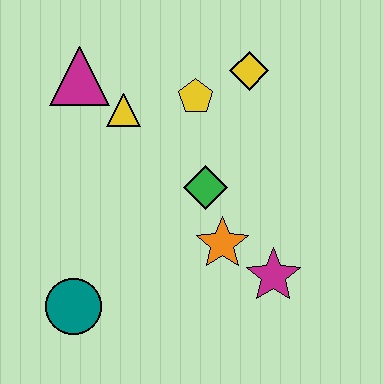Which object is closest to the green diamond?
The orange star is closest to the green diamond.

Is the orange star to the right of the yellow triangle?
Yes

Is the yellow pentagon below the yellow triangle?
No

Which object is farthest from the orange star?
The magenta triangle is farthest from the orange star.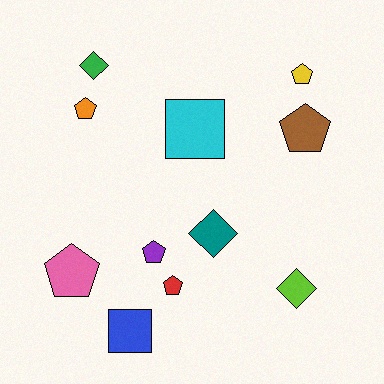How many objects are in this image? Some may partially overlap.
There are 11 objects.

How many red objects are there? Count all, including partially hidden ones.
There is 1 red object.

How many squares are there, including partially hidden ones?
There are 2 squares.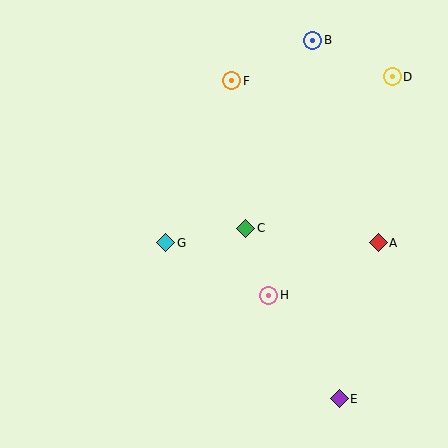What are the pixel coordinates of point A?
Point A is at (378, 243).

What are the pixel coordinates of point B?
Point B is at (313, 40).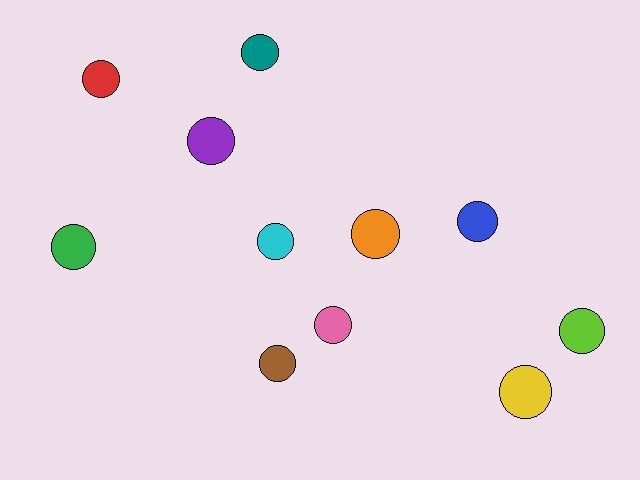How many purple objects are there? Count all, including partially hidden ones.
There is 1 purple object.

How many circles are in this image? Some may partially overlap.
There are 11 circles.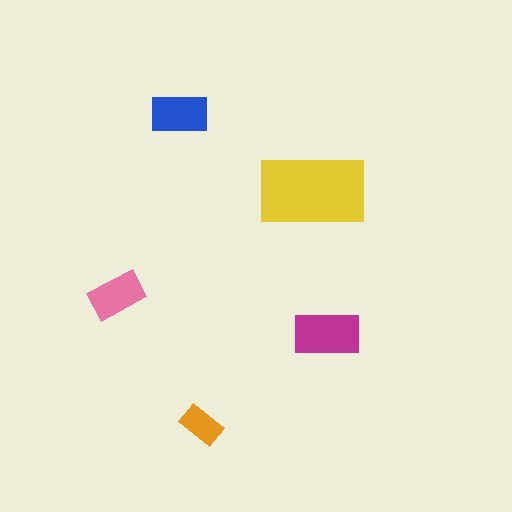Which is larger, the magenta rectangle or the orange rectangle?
The magenta one.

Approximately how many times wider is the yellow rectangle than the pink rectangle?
About 2 times wider.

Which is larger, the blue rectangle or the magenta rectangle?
The magenta one.